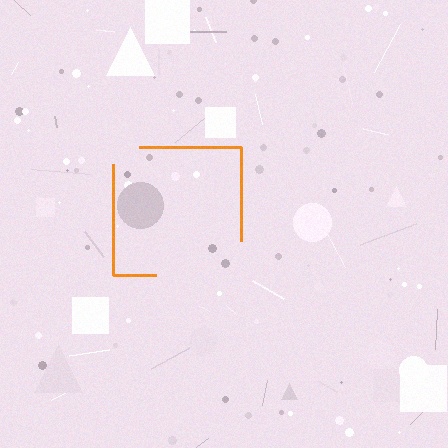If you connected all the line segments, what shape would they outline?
They would outline a square.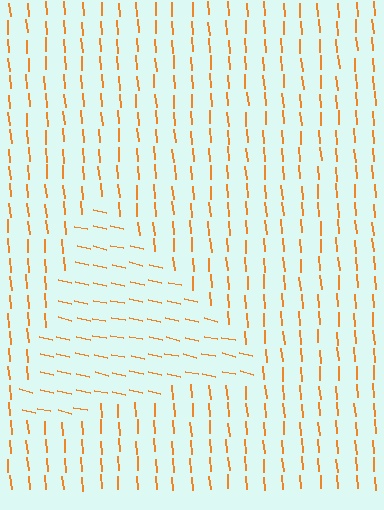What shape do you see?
I see a triangle.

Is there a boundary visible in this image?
Yes, there is a texture boundary formed by a change in line orientation.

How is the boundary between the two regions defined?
The boundary is defined purely by a change in line orientation (approximately 73 degrees difference). All lines are the same color and thickness.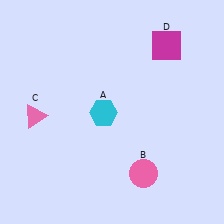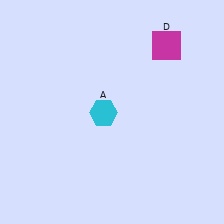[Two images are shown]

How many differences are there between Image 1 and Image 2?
There are 2 differences between the two images.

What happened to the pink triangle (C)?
The pink triangle (C) was removed in Image 2. It was in the bottom-left area of Image 1.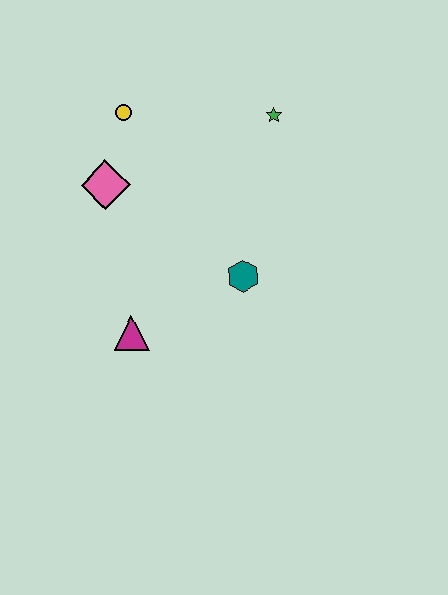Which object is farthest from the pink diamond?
The green star is farthest from the pink diamond.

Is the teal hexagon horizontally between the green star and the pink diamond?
Yes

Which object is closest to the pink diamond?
The yellow circle is closest to the pink diamond.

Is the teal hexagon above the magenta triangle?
Yes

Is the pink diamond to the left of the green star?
Yes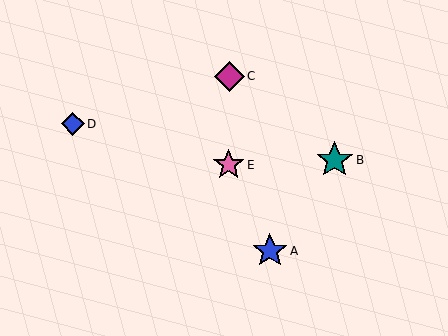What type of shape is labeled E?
Shape E is a pink star.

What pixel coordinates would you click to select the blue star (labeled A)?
Click at (270, 251) to select the blue star A.